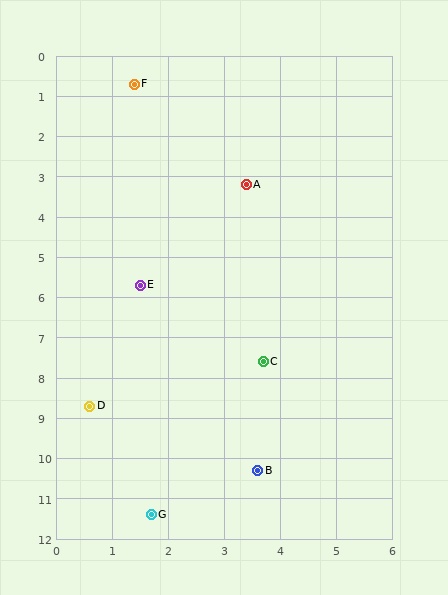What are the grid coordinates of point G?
Point G is at approximately (1.7, 11.4).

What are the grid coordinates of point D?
Point D is at approximately (0.6, 8.7).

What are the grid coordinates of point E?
Point E is at approximately (1.5, 5.7).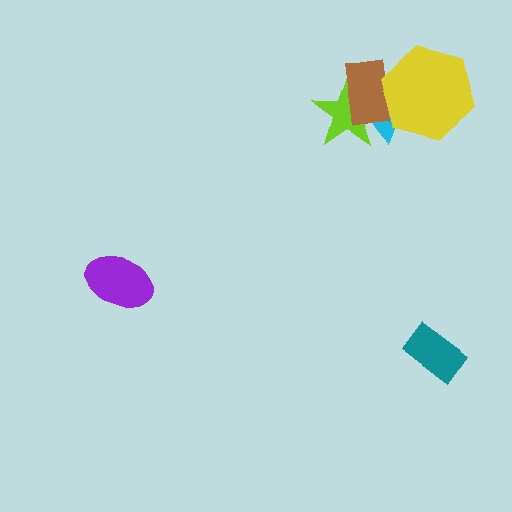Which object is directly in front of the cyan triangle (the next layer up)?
The brown rectangle is directly in front of the cyan triangle.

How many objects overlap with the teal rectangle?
0 objects overlap with the teal rectangle.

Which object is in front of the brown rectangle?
The yellow hexagon is in front of the brown rectangle.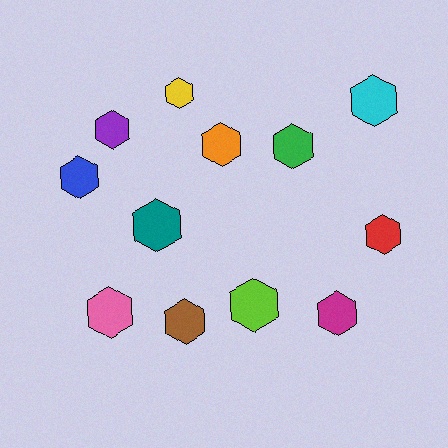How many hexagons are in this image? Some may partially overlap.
There are 12 hexagons.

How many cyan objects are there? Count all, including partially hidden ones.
There is 1 cyan object.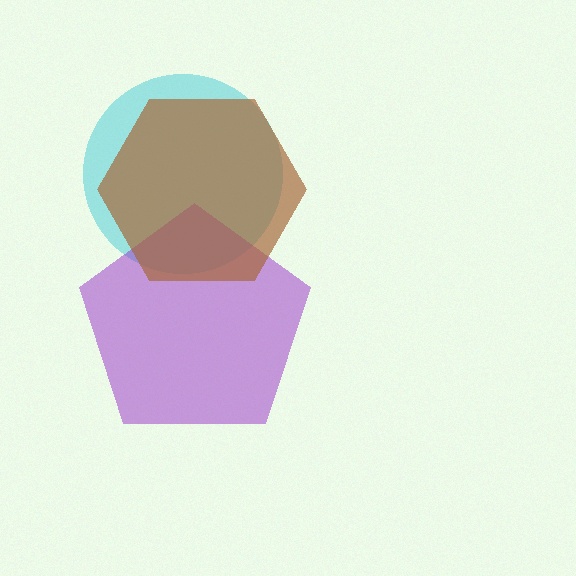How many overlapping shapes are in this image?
There are 3 overlapping shapes in the image.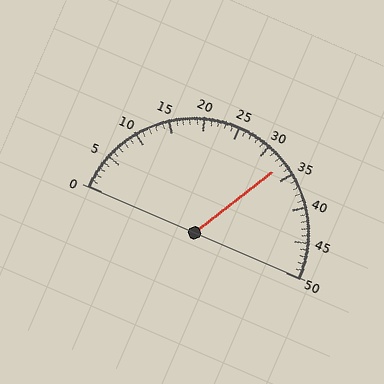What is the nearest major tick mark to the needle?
The nearest major tick mark is 35.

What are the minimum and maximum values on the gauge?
The gauge ranges from 0 to 50.